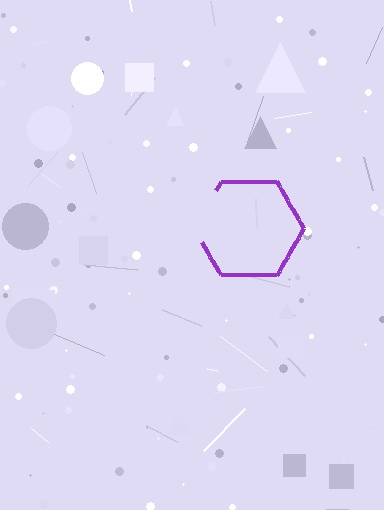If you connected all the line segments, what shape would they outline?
They would outline a hexagon.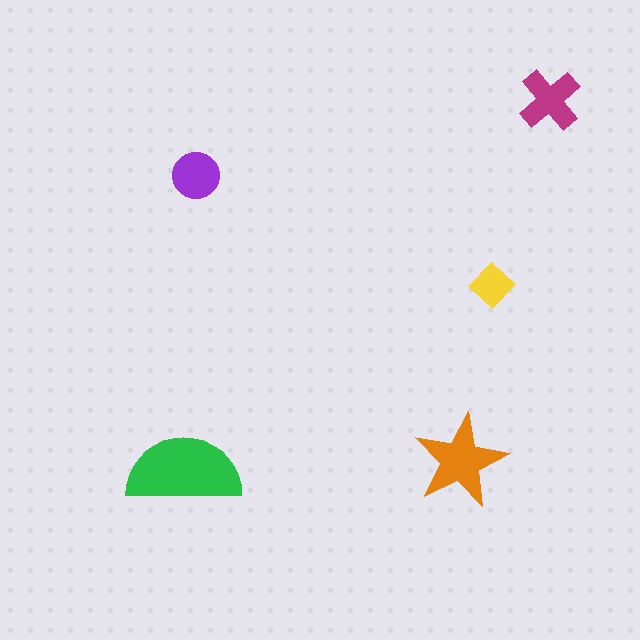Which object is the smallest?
The yellow diamond.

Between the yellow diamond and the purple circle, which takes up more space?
The purple circle.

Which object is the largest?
The green semicircle.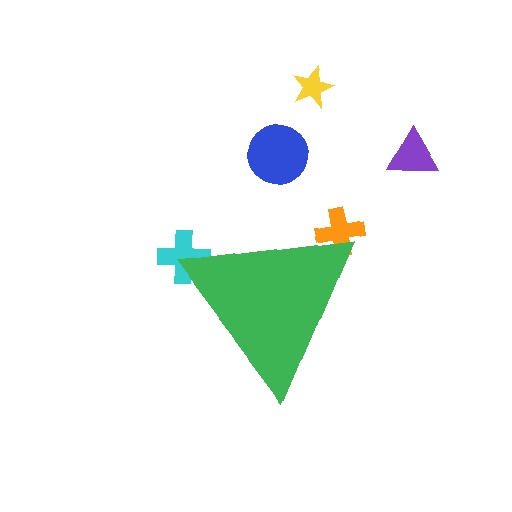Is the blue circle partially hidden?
No, the blue circle is fully visible.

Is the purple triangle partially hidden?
No, the purple triangle is fully visible.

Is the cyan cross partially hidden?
Yes, the cyan cross is partially hidden behind the green triangle.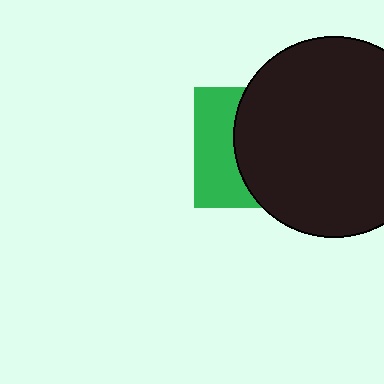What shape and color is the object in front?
The object in front is a black circle.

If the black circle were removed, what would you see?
You would see the complete green square.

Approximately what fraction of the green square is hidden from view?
Roughly 62% of the green square is hidden behind the black circle.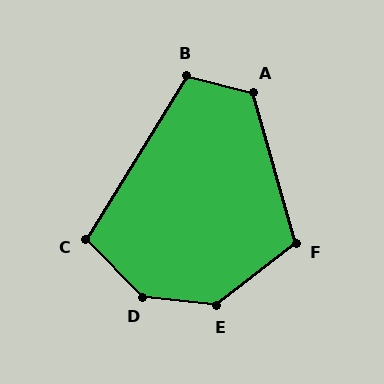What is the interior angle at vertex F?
Approximately 112 degrees (obtuse).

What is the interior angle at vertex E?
Approximately 135 degrees (obtuse).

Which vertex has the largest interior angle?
D, at approximately 141 degrees.